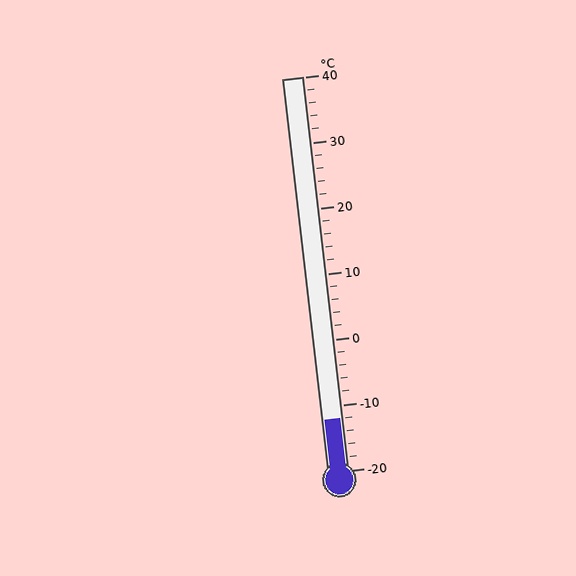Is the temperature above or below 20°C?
The temperature is below 20°C.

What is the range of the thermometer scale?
The thermometer scale ranges from -20°C to 40°C.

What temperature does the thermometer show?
The thermometer shows approximately -12°C.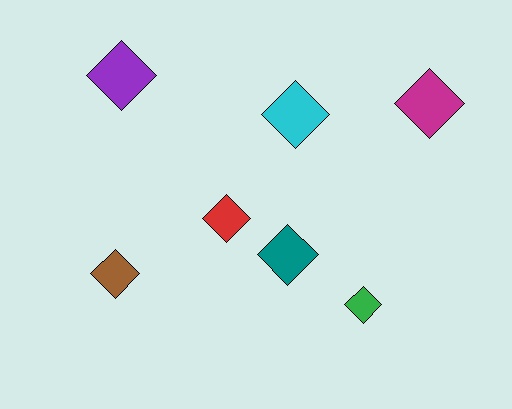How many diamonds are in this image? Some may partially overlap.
There are 7 diamonds.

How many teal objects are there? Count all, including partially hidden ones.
There is 1 teal object.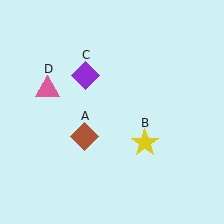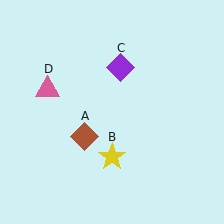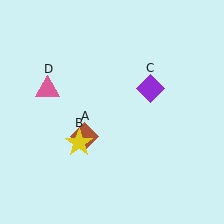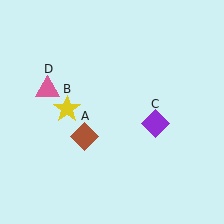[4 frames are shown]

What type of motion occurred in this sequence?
The yellow star (object B), purple diamond (object C) rotated clockwise around the center of the scene.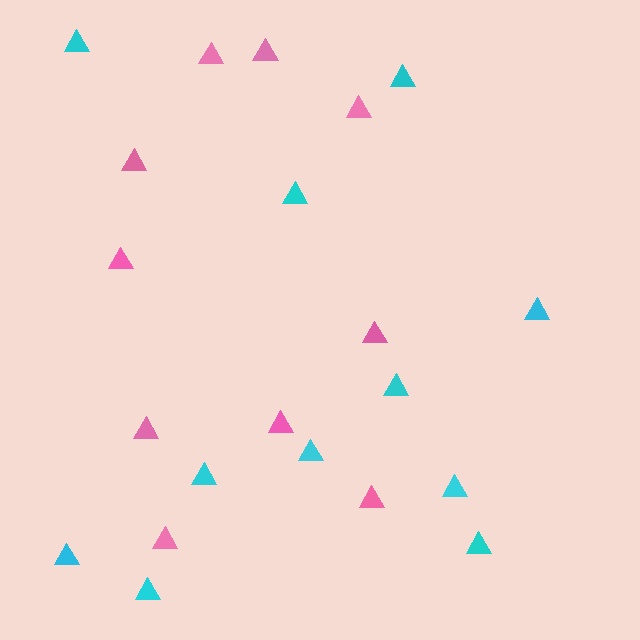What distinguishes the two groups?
There are 2 groups: one group of cyan triangles (11) and one group of pink triangles (10).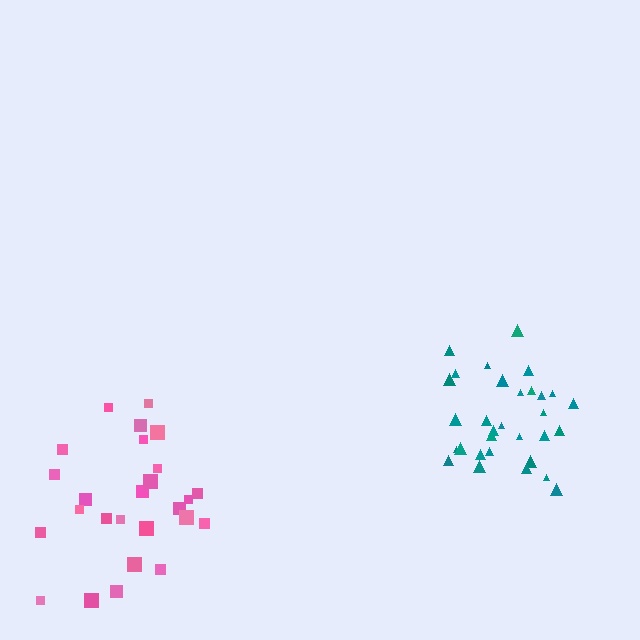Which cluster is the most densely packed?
Teal.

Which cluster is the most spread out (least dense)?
Pink.